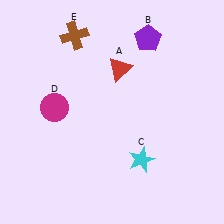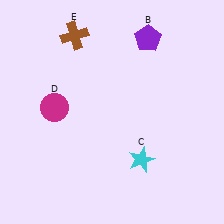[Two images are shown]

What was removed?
The red triangle (A) was removed in Image 2.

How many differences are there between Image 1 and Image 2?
There is 1 difference between the two images.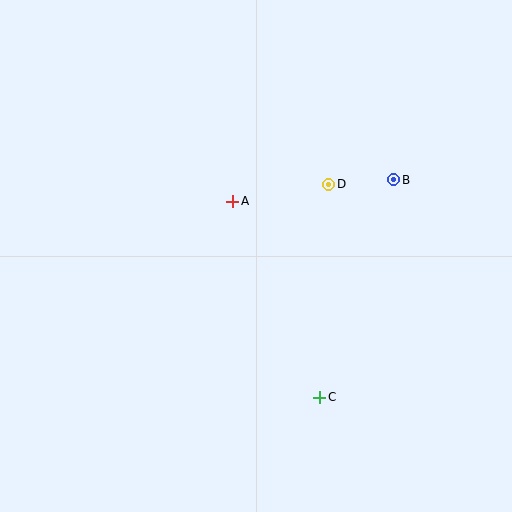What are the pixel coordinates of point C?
Point C is at (320, 397).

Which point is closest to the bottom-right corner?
Point C is closest to the bottom-right corner.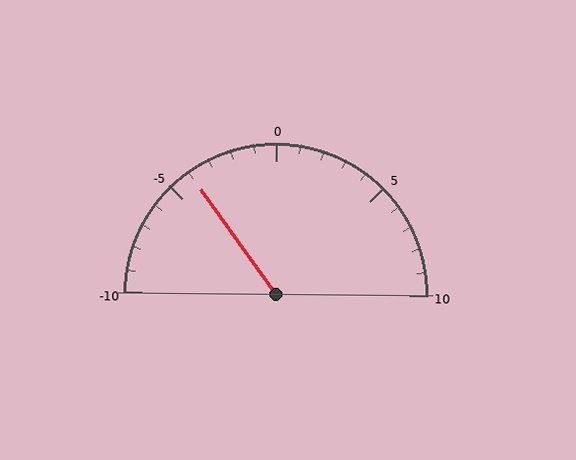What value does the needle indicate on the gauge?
The needle indicates approximately -4.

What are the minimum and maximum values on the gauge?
The gauge ranges from -10 to 10.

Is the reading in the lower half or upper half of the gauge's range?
The reading is in the lower half of the range (-10 to 10).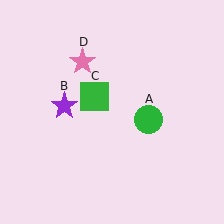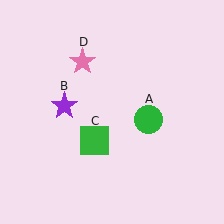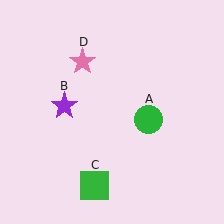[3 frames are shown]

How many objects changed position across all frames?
1 object changed position: green square (object C).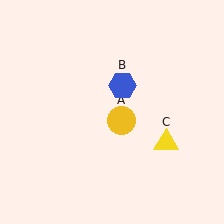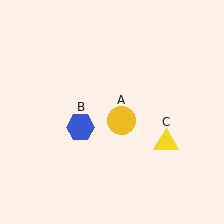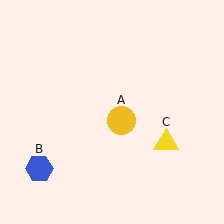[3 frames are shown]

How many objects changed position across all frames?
1 object changed position: blue hexagon (object B).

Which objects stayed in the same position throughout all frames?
Yellow circle (object A) and yellow triangle (object C) remained stationary.